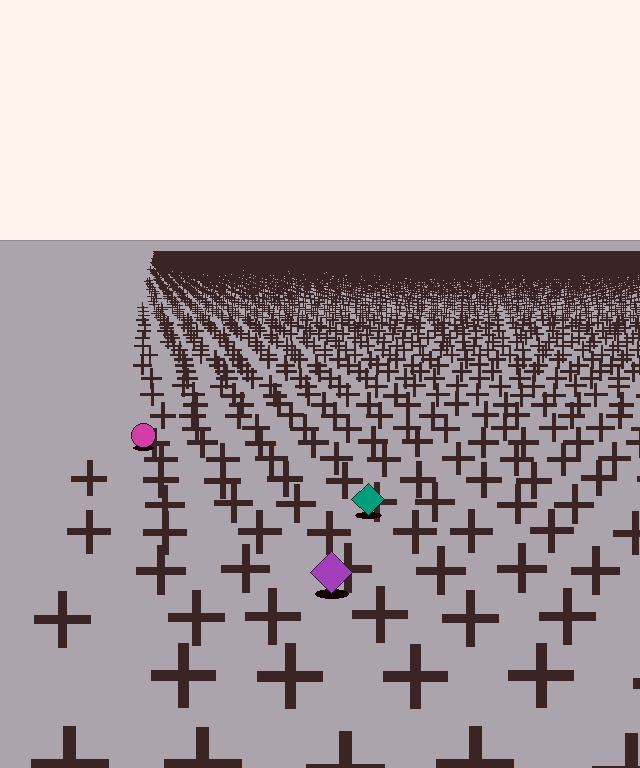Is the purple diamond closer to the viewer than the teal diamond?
Yes. The purple diamond is closer — you can tell from the texture gradient: the ground texture is coarser near it.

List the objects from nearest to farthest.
From nearest to farthest: the purple diamond, the teal diamond, the magenta circle.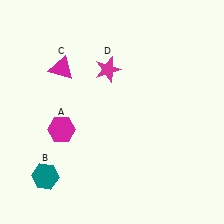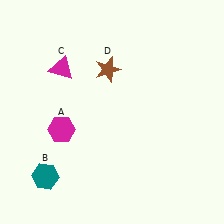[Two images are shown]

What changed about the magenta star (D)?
In Image 1, D is magenta. In Image 2, it changed to brown.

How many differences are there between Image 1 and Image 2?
There is 1 difference between the two images.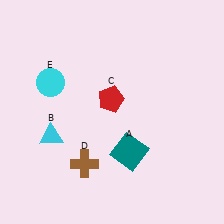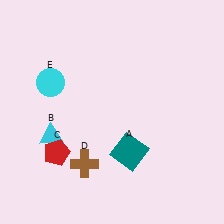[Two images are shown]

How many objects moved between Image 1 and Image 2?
1 object moved between the two images.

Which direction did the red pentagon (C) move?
The red pentagon (C) moved left.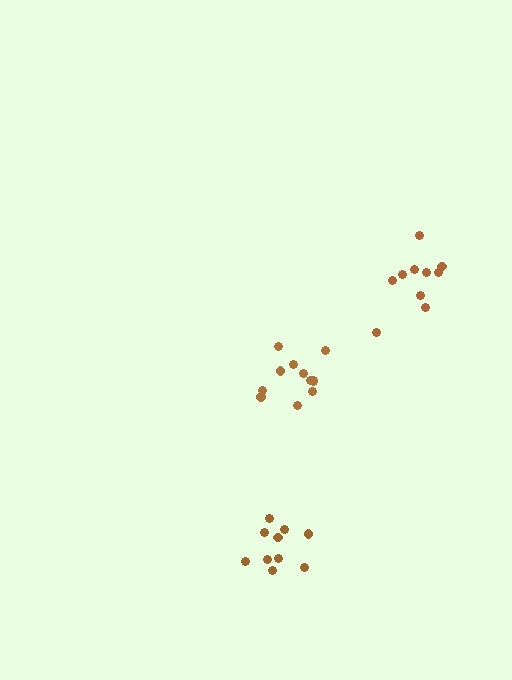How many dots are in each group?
Group 1: 10 dots, Group 2: 12 dots, Group 3: 10 dots (32 total).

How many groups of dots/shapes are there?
There are 3 groups.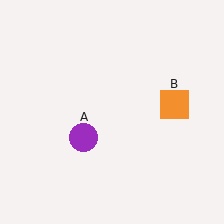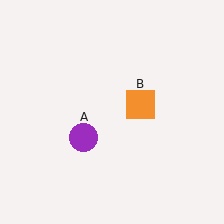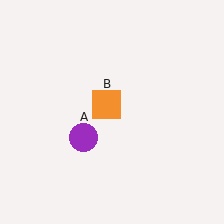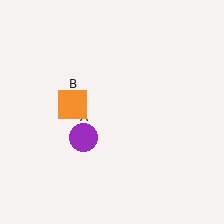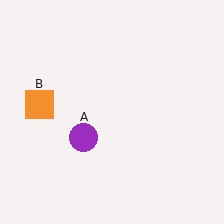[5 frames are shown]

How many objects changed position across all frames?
1 object changed position: orange square (object B).